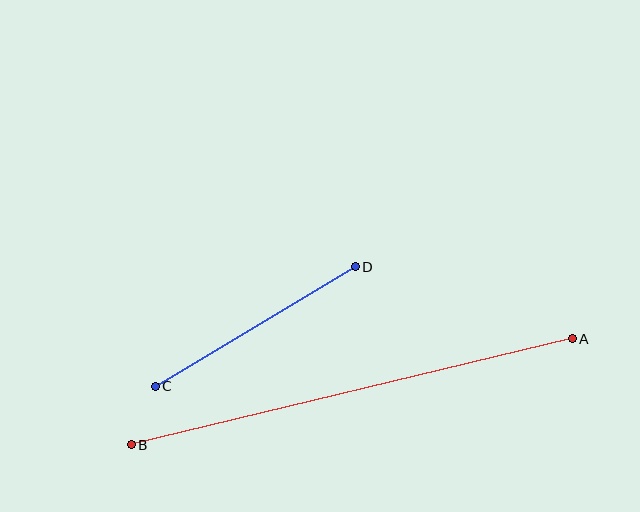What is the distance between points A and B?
The distance is approximately 454 pixels.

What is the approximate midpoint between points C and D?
The midpoint is at approximately (255, 327) pixels.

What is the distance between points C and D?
The distance is approximately 233 pixels.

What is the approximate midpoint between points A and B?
The midpoint is at approximately (352, 392) pixels.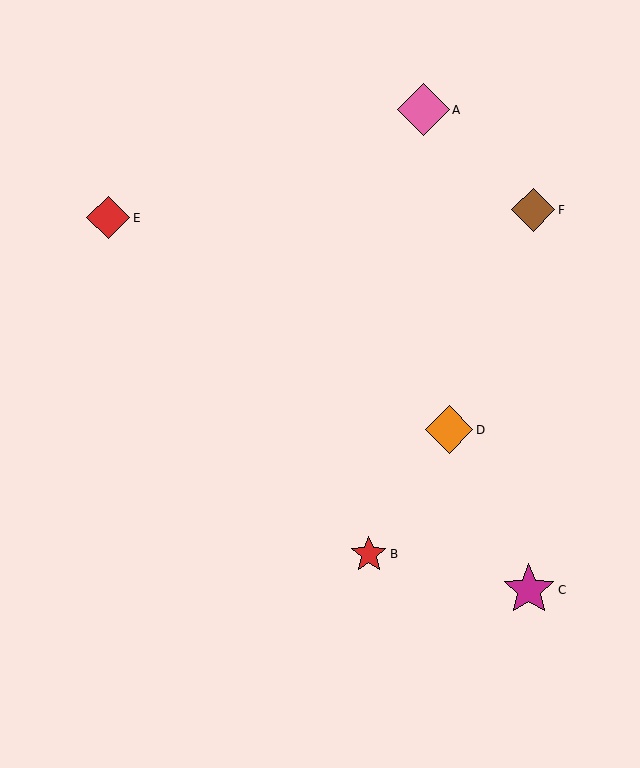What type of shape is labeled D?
Shape D is an orange diamond.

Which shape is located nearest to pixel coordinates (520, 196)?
The brown diamond (labeled F) at (533, 210) is nearest to that location.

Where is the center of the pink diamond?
The center of the pink diamond is at (423, 110).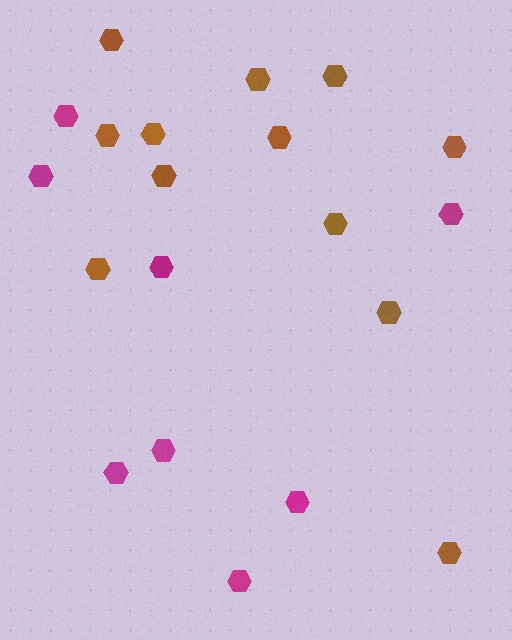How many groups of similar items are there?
There are 2 groups: one group of magenta hexagons (8) and one group of brown hexagons (12).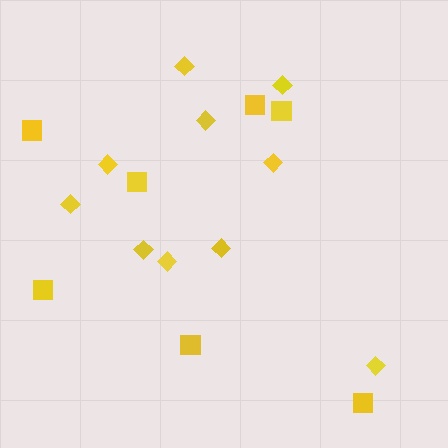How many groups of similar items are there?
There are 2 groups: one group of squares (7) and one group of diamonds (10).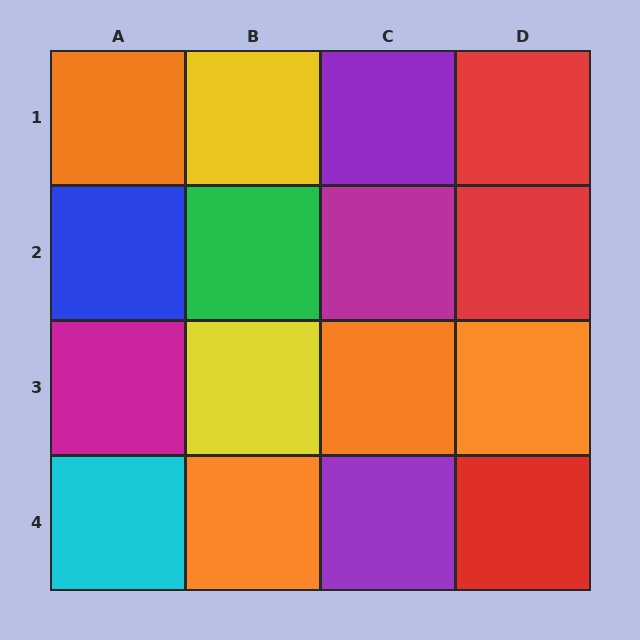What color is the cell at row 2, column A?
Blue.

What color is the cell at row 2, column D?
Red.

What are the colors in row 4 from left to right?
Cyan, orange, purple, red.